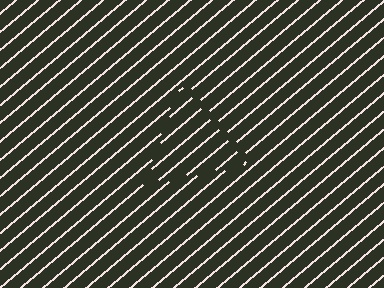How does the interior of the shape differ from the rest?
The interior of the shape contains the same grating, shifted by half a period — the contour is defined by the phase discontinuity where line-ends from the inner and outer gratings abut.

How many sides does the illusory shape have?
3 sides — the line-ends trace a triangle.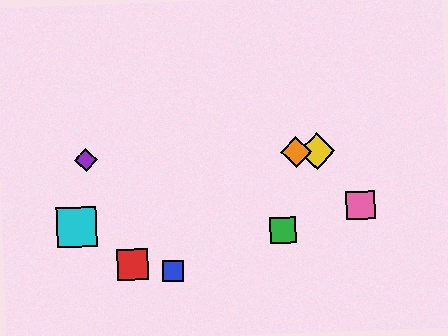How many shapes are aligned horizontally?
3 shapes (the yellow diamond, the purple diamond, the orange diamond) are aligned horizontally.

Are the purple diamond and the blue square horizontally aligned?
No, the purple diamond is at y≈160 and the blue square is at y≈271.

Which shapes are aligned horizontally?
The yellow diamond, the purple diamond, the orange diamond are aligned horizontally.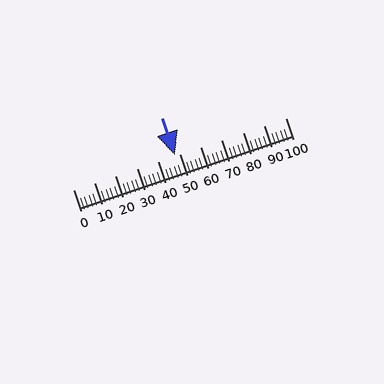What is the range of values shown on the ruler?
The ruler shows values from 0 to 100.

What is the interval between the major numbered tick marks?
The major tick marks are spaced 10 units apart.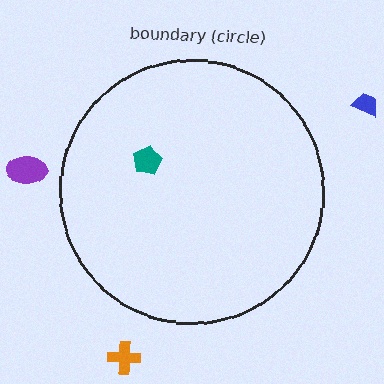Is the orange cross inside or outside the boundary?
Outside.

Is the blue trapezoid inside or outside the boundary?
Outside.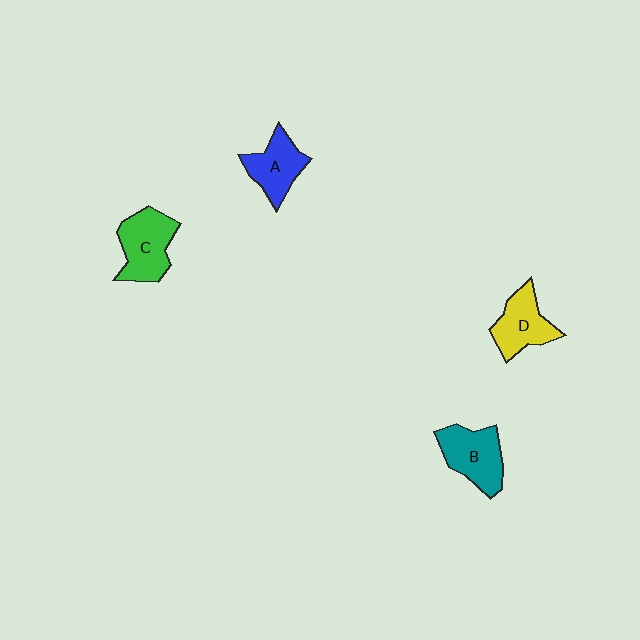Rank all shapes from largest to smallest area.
From largest to smallest: C (green), B (teal), D (yellow), A (blue).